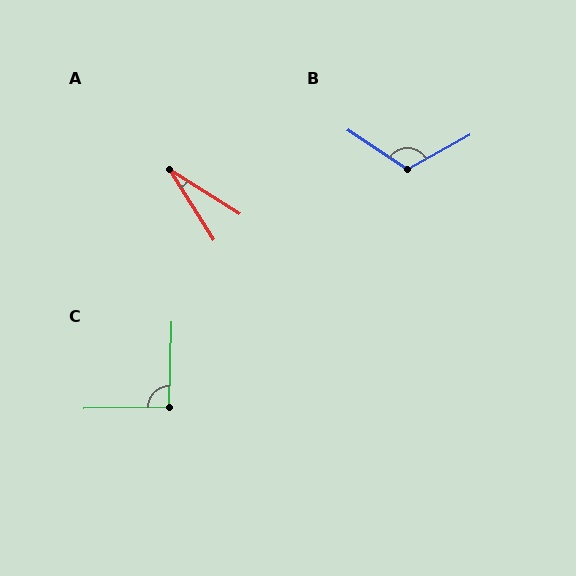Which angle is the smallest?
A, at approximately 25 degrees.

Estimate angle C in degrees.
Approximately 93 degrees.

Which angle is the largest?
B, at approximately 118 degrees.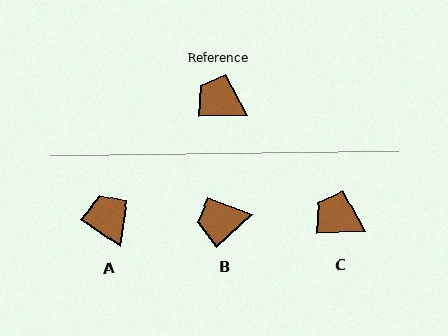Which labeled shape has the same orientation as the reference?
C.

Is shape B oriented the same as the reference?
No, it is off by about 42 degrees.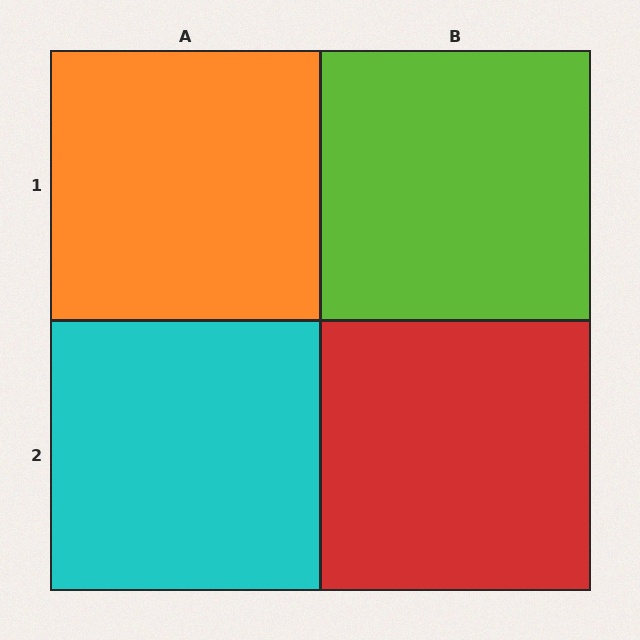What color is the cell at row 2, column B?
Red.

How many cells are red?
1 cell is red.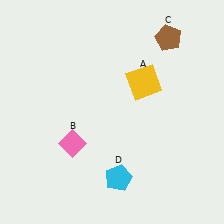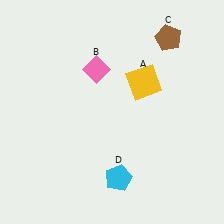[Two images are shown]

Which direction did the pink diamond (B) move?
The pink diamond (B) moved up.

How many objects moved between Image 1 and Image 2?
1 object moved between the two images.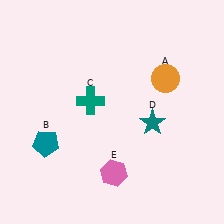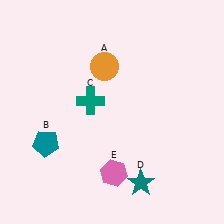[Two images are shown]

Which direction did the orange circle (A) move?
The orange circle (A) moved left.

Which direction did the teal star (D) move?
The teal star (D) moved down.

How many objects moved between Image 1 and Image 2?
2 objects moved between the two images.